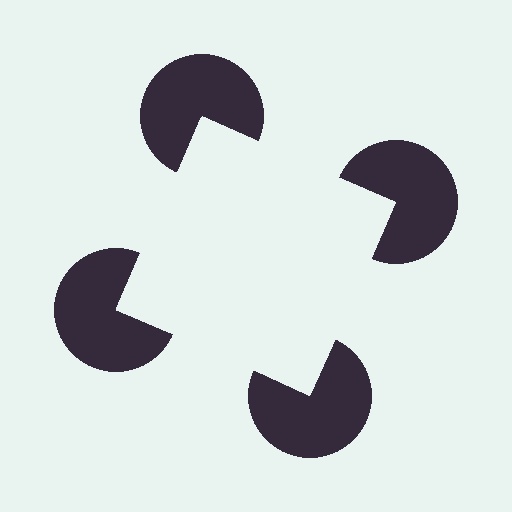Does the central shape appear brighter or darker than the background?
It typically appears slightly brighter than the background, even though no actual brightness change is drawn.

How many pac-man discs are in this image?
There are 4 — one at each vertex of the illusory square.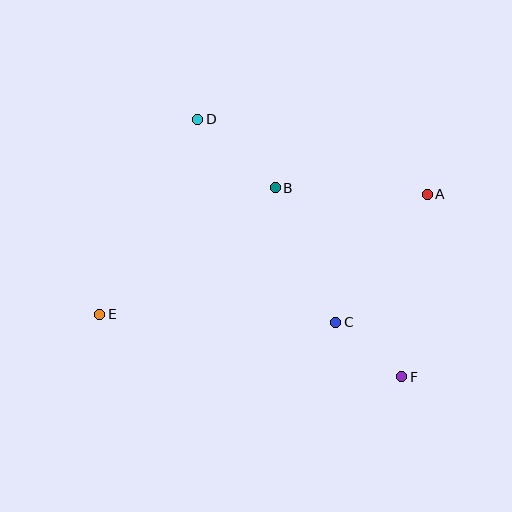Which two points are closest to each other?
Points C and F are closest to each other.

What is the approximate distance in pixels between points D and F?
The distance between D and F is approximately 329 pixels.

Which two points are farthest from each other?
Points A and E are farthest from each other.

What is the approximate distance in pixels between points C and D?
The distance between C and D is approximately 246 pixels.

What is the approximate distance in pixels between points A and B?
The distance between A and B is approximately 152 pixels.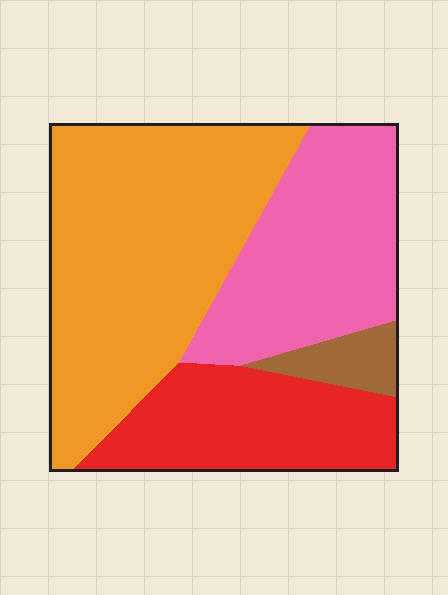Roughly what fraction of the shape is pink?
Pink takes up about one quarter (1/4) of the shape.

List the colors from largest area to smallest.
From largest to smallest: orange, pink, red, brown.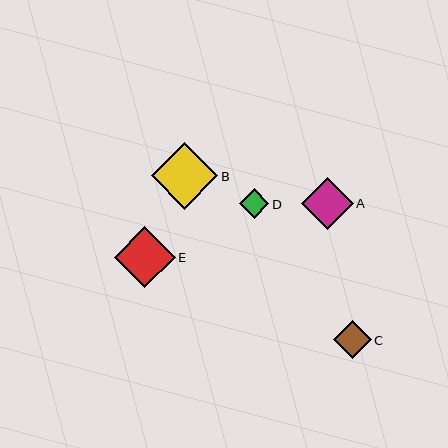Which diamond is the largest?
Diamond B is the largest with a size of approximately 66 pixels.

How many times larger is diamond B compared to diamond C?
Diamond B is approximately 1.8 times the size of diamond C.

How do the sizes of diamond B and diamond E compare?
Diamond B and diamond E are approximately the same size.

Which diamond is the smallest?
Diamond D is the smallest with a size of approximately 29 pixels.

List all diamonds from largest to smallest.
From largest to smallest: B, E, A, C, D.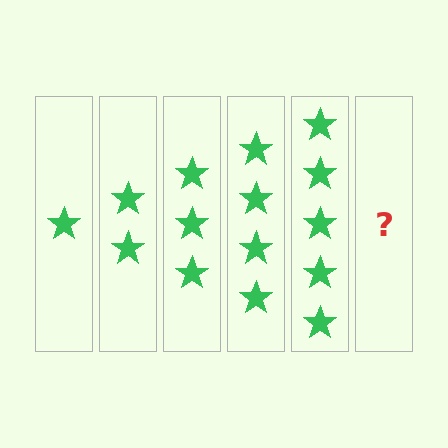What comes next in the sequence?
The next element should be 6 stars.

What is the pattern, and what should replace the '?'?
The pattern is that each step adds one more star. The '?' should be 6 stars.